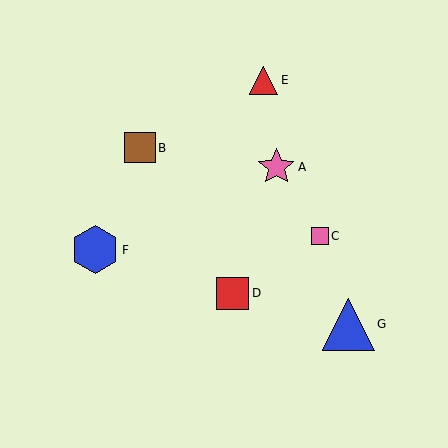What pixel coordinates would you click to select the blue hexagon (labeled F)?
Click at (95, 250) to select the blue hexagon F.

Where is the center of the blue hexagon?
The center of the blue hexagon is at (95, 250).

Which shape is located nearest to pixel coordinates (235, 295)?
The red square (labeled D) at (233, 293) is nearest to that location.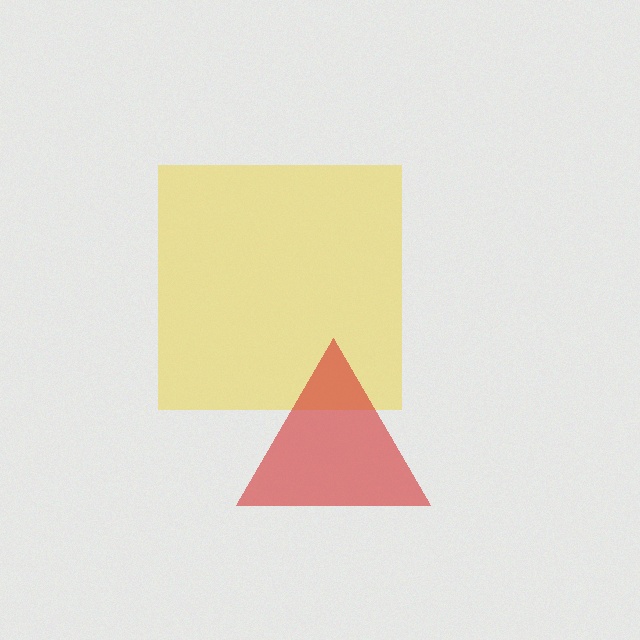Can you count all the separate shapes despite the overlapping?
Yes, there are 2 separate shapes.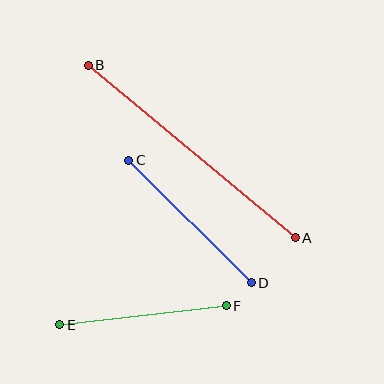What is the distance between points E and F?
The distance is approximately 168 pixels.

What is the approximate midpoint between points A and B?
The midpoint is at approximately (192, 151) pixels.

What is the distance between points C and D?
The distance is approximately 173 pixels.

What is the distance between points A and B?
The distance is approximately 269 pixels.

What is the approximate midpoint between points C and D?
The midpoint is at approximately (190, 221) pixels.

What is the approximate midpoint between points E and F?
The midpoint is at approximately (143, 315) pixels.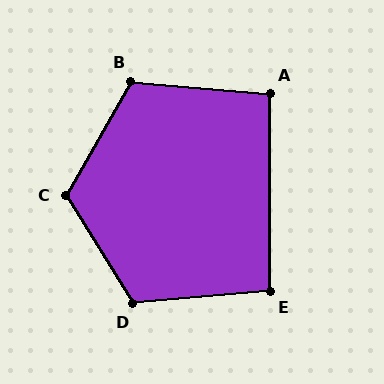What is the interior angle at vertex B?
Approximately 115 degrees (obtuse).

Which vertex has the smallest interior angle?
A, at approximately 94 degrees.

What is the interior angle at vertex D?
Approximately 117 degrees (obtuse).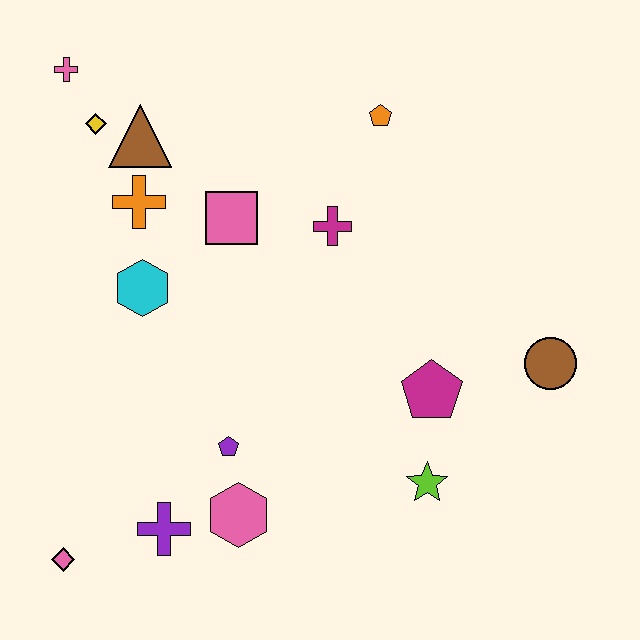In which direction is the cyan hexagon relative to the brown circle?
The cyan hexagon is to the left of the brown circle.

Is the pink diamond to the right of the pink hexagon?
No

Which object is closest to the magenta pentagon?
The lime star is closest to the magenta pentagon.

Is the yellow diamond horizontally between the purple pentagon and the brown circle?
No